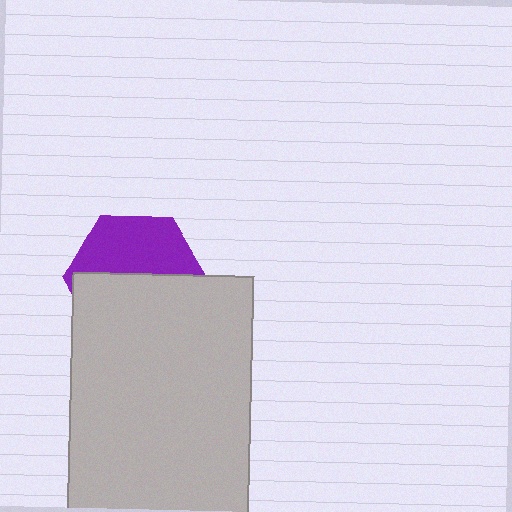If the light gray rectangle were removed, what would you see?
You would see the complete purple hexagon.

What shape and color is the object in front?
The object in front is a light gray rectangle.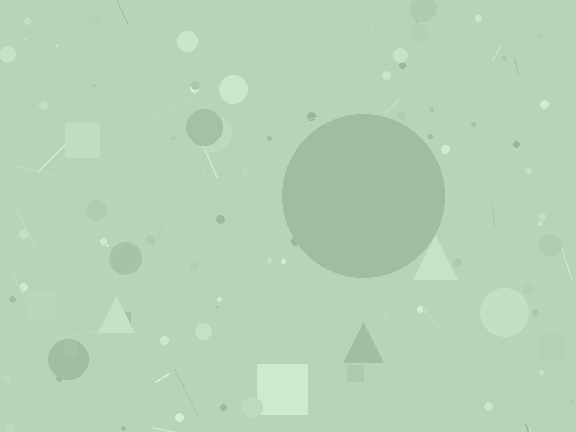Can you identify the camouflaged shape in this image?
The camouflaged shape is a circle.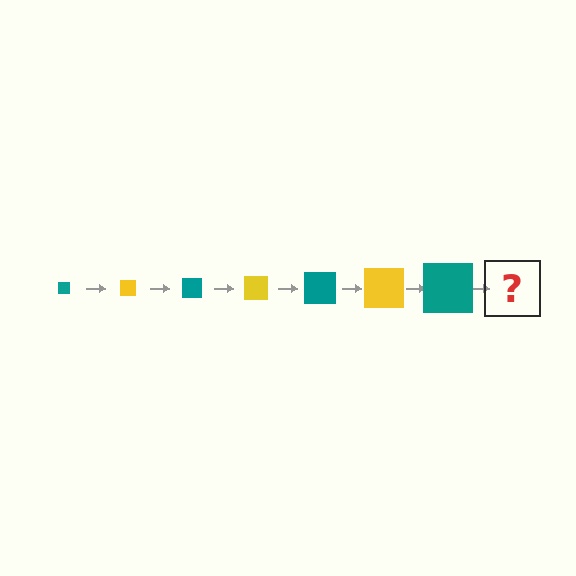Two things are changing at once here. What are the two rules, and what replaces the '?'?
The two rules are that the square grows larger each step and the color cycles through teal and yellow. The '?' should be a yellow square, larger than the previous one.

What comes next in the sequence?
The next element should be a yellow square, larger than the previous one.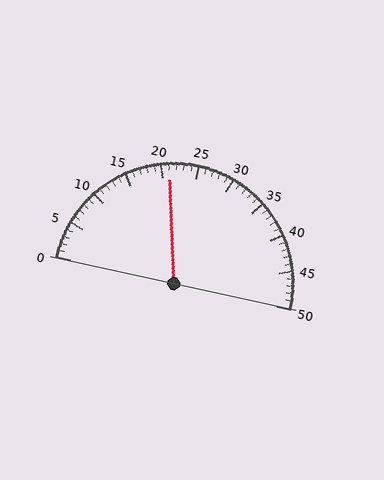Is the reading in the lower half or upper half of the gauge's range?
The reading is in the lower half of the range (0 to 50).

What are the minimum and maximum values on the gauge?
The gauge ranges from 0 to 50.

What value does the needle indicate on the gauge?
The needle indicates approximately 21.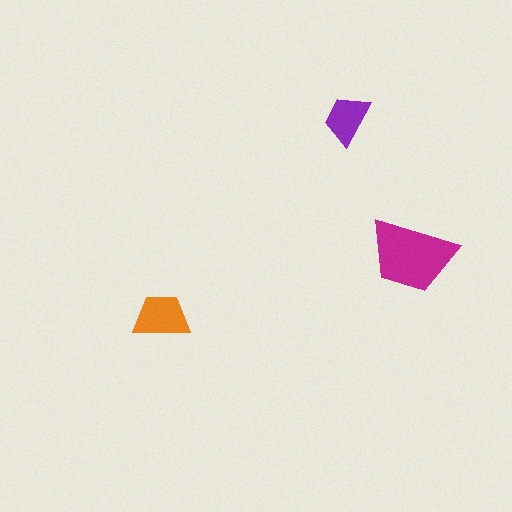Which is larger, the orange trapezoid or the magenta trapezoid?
The magenta one.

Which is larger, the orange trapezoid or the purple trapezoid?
The orange one.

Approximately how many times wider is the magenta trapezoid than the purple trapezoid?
About 1.5 times wider.